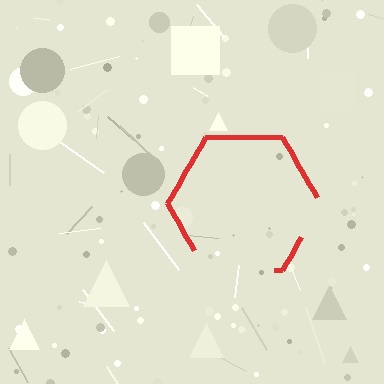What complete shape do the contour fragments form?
The contour fragments form a hexagon.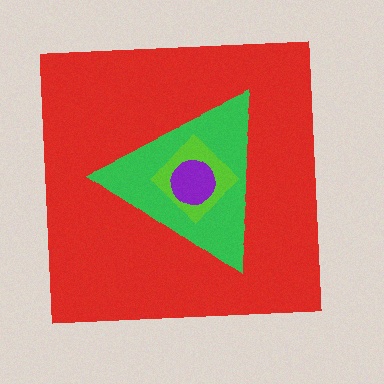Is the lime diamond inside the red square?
Yes.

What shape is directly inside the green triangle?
The lime diamond.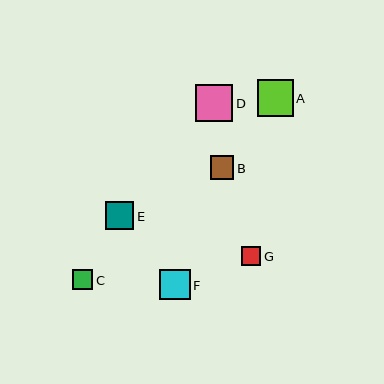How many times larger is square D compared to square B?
Square D is approximately 1.6 times the size of square B.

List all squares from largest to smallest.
From largest to smallest: D, A, F, E, B, C, G.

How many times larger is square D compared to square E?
Square D is approximately 1.3 times the size of square E.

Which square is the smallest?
Square G is the smallest with a size of approximately 19 pixels.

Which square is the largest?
Square D is the largest with a size of approximately 37 pixels.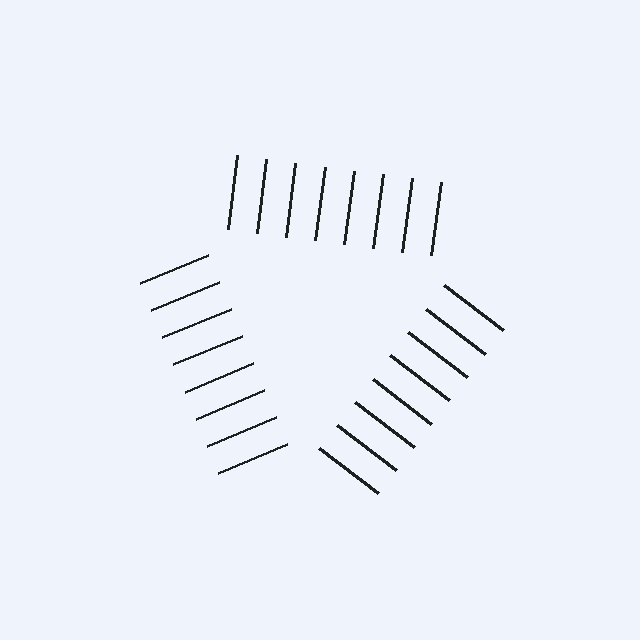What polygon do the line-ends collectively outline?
An illusory triangle — the line segments terminate on its edges but no continuous stroke is drawn.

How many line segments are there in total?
24 — 8 along each of the 3 edges.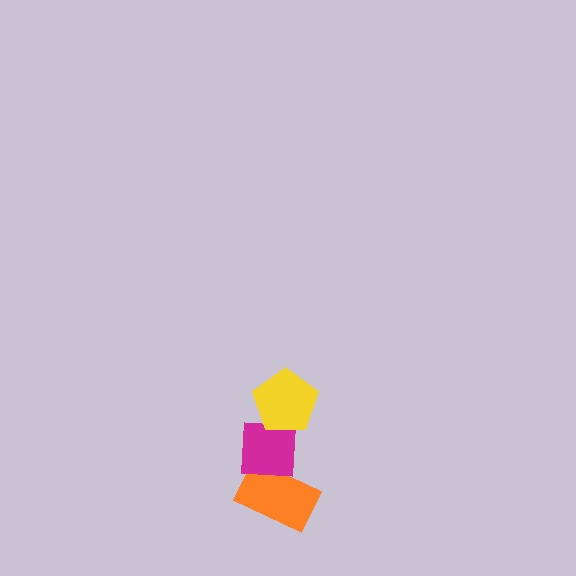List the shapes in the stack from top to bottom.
From top to bottom: the yellow pentagon, the magenta square, the orange rectangle.